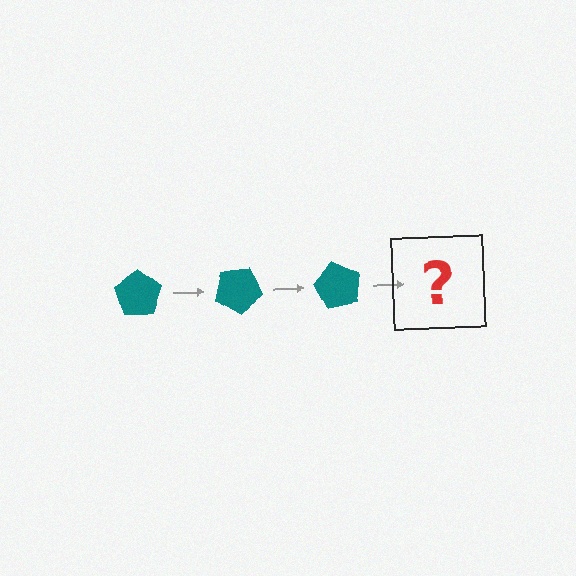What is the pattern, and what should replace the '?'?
The pattern is that the pentagon rotates 30 degrees each step. The '?' should be a teal pentagon rotated 90 degrees.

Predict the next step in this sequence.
The next step is a teal pentagon rotated 90 degrees.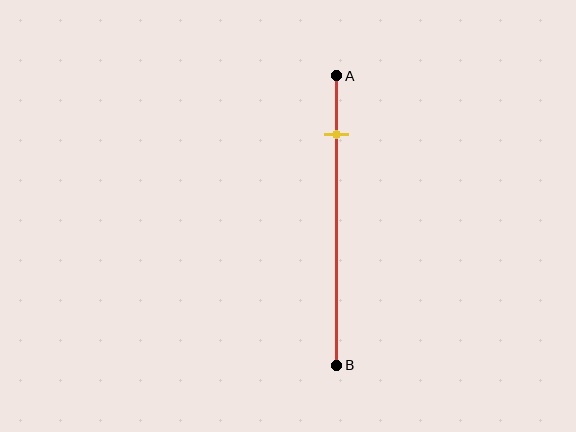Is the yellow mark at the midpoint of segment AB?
No, the mark is at about 20% from A, not at the 50% midpoint.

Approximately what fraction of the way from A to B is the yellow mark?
The yellow mark is approximately 20% of the way from A to B.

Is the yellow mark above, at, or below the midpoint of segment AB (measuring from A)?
The yellow mark is above the midpoint of segment AB.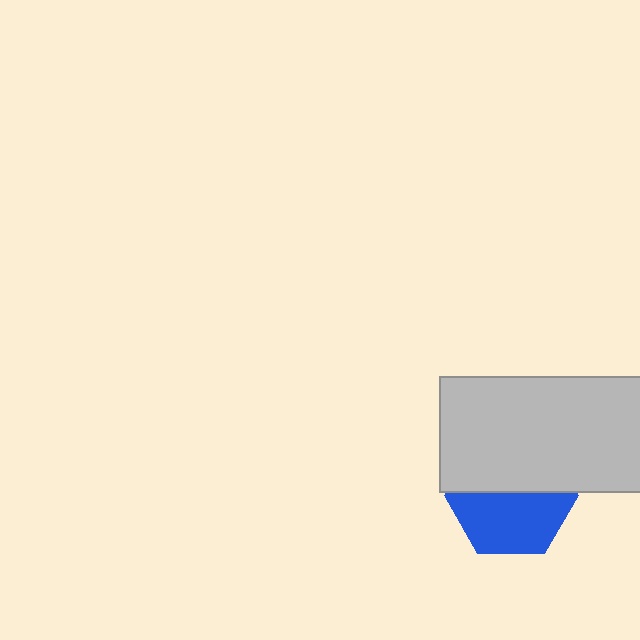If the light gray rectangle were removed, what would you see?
You would see the complete blue hexagon.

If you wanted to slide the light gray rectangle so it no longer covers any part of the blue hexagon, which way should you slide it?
Slide it up — that is the most direct way to separate the two shapes.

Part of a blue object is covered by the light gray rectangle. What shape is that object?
It is a hexagon.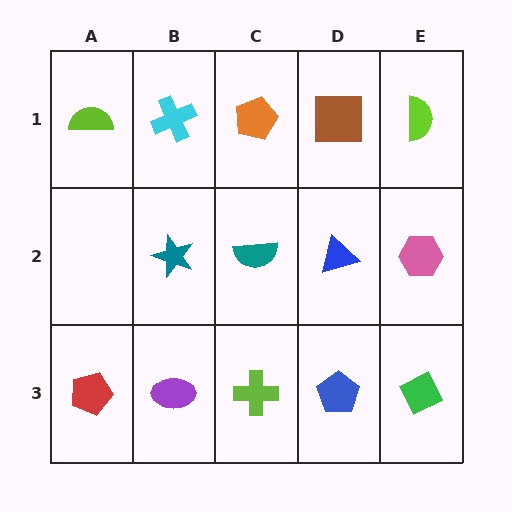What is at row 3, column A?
A red pentagon.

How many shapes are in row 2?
4 shapes.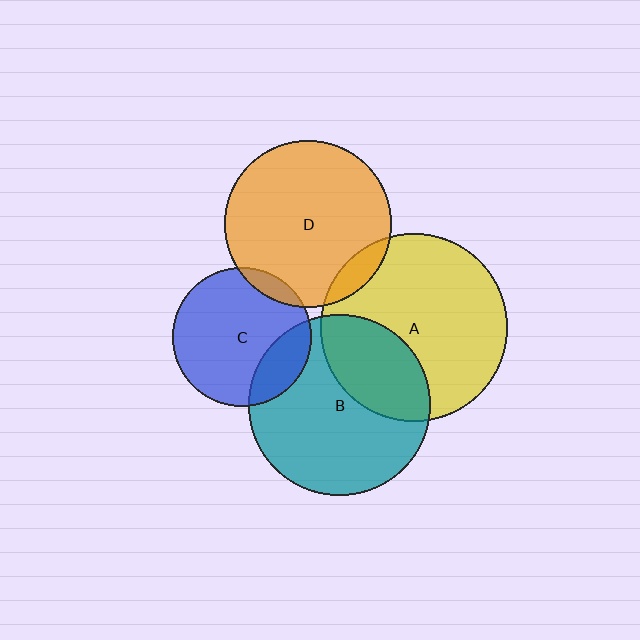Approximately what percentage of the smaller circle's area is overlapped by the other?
Approximately 30%.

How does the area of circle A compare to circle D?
Approximately 1.3 times.